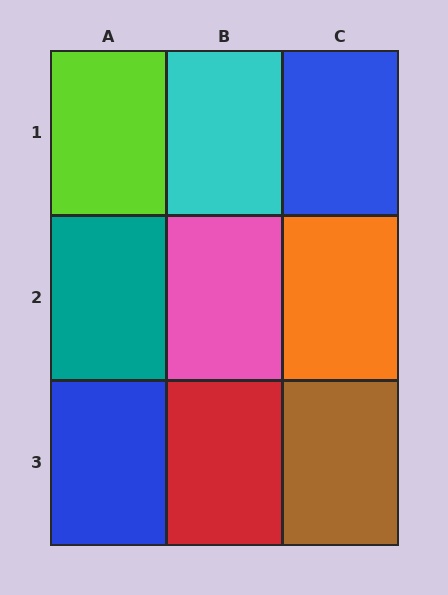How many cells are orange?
1 cell is orange.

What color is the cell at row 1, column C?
Blue.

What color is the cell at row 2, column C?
Orange.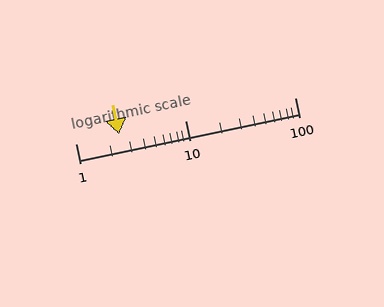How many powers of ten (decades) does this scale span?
The scale spans 2 decades, from 1 to 100.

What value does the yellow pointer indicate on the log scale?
The pointer indicates approximately 2.5.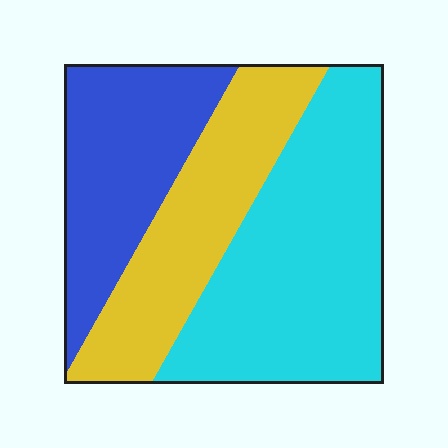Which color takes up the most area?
Cyan, at roughly 45%.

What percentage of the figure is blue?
Blue takes up between a sixth and a third of the figure.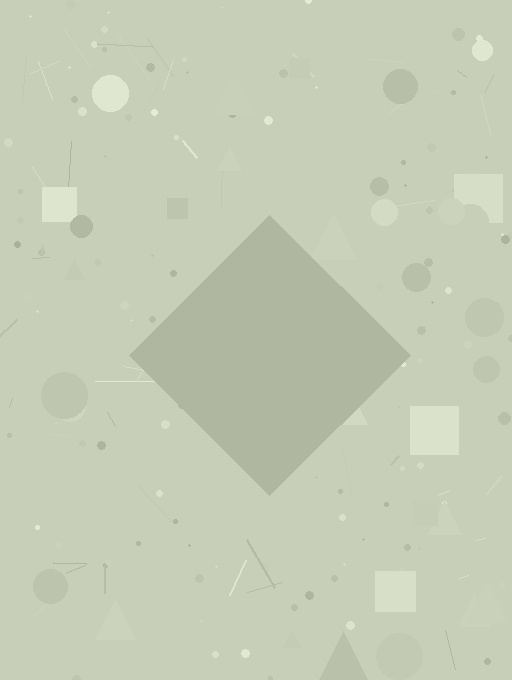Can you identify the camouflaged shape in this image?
The camouflaged shape is a diamond.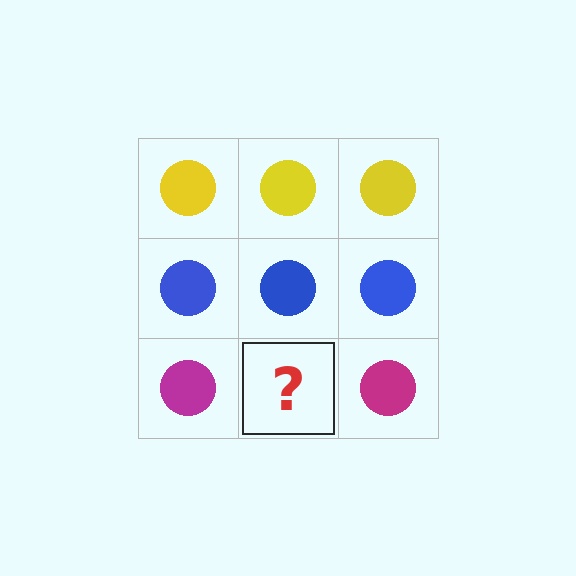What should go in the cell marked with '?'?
The missing cell should contain a magenta circle.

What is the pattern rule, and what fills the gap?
The rule is that each row has a consistent color. The gap should be filled with a magenta circle.